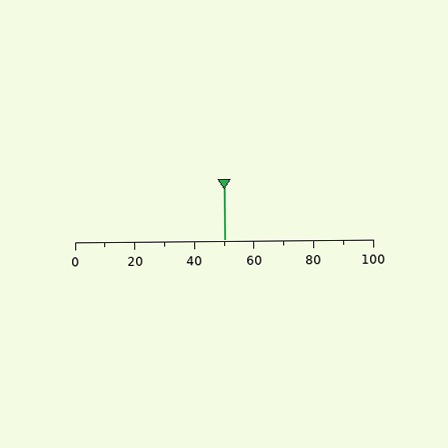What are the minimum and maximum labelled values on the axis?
The axis runs from 0 to 100.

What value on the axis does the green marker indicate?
The marker indicates approximately 50.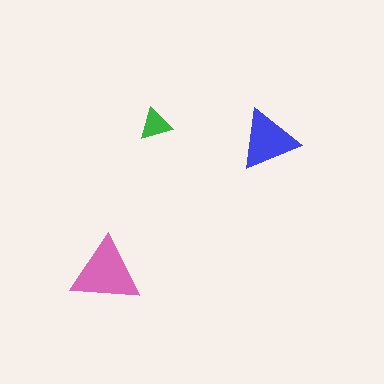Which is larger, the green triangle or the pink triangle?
The pink one.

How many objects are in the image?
There are 3 objects in the image.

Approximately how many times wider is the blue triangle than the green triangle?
About 2 times wider.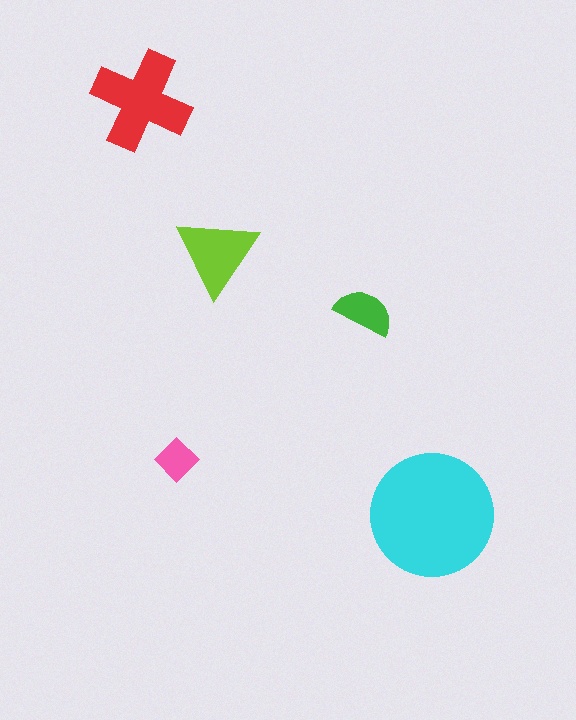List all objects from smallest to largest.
The pink diamond, the green semicircle, the lime triangle, the red cross, the cyan circle.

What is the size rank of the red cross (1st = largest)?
2nd.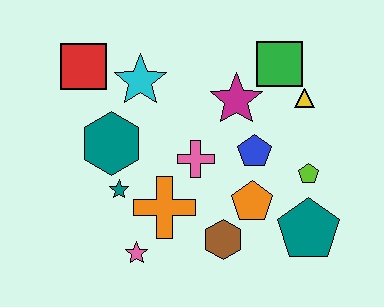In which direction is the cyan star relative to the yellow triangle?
The cyan star is to the left of the yellow triangle.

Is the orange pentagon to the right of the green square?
No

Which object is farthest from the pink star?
The green square is farthest from the pink star.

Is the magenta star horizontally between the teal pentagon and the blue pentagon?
No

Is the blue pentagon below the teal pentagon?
No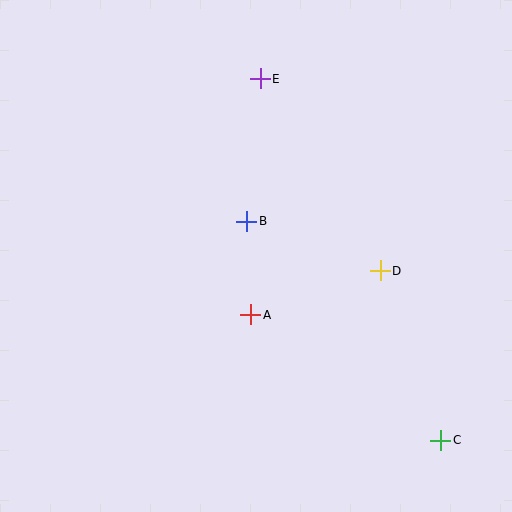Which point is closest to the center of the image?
Point B at (247, 221) is closest to the center.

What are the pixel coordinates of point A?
Point A is at (251, 315).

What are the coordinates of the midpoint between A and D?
The midpoint between A and D is at (315, 293).